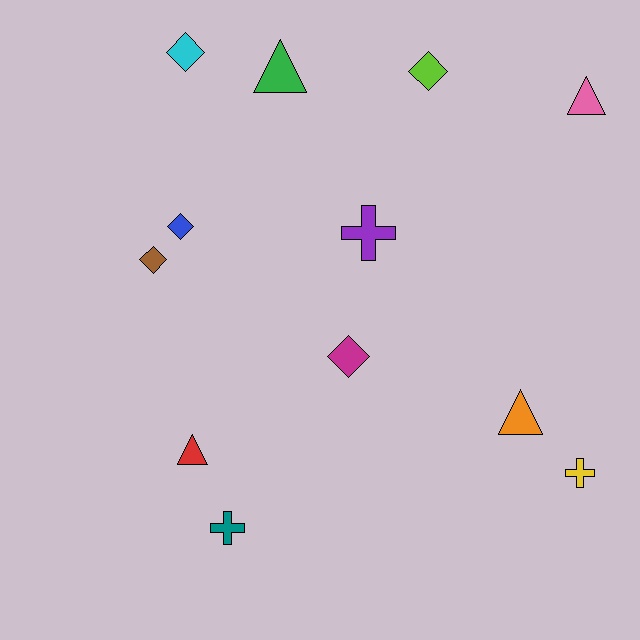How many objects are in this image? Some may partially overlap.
There are 12 objects.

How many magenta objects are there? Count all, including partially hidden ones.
There is 1 magenta object.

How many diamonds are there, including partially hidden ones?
There are 5 diamonds.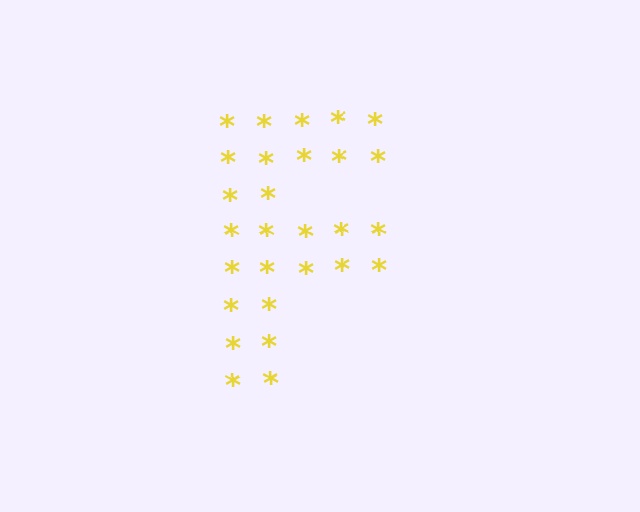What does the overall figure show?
The overall figure shows the letter F.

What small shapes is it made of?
It is made of small asterisks.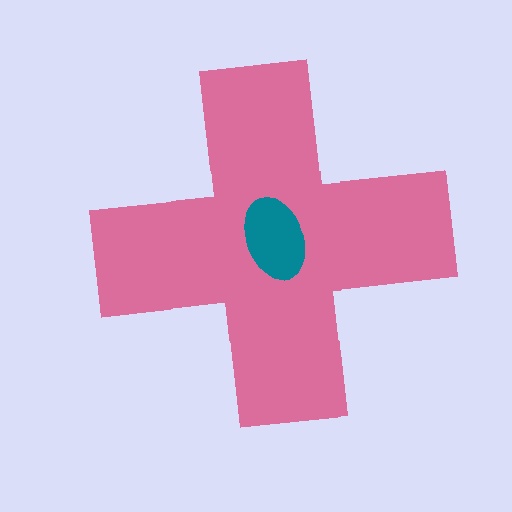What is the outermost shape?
The pink cross.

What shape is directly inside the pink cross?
The teal ellipse.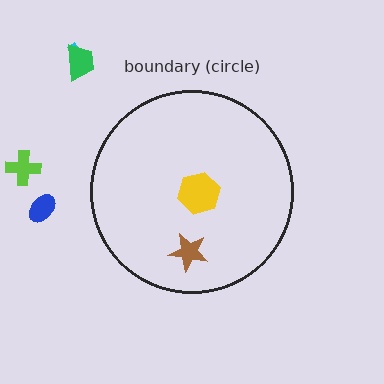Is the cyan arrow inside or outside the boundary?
Outside.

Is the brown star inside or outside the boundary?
Inside.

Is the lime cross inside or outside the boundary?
Outside.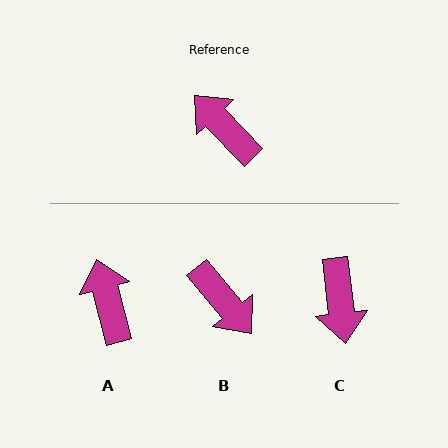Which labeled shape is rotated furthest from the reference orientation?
B, about 176 degrees away.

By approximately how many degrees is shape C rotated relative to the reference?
Approximately 143 degrees counter-clockwise.